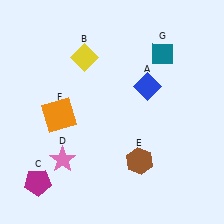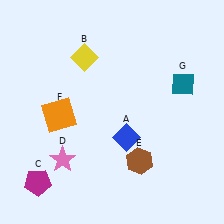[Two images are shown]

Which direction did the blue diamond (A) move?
The blue diamond (A) moved down.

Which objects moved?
The objects that moved are: the blue diamond (A), the teal diamond (G).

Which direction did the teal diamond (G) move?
The teal diamond (G) moved down.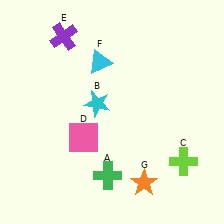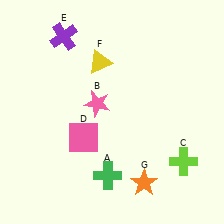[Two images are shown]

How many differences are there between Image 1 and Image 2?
There are 2 differences between the two images.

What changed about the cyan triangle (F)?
In Image 1, F is cyan. In Image 2, it changed to yellow.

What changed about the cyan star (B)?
In Image 1, B is cyan. In Image 2, it changed to pink.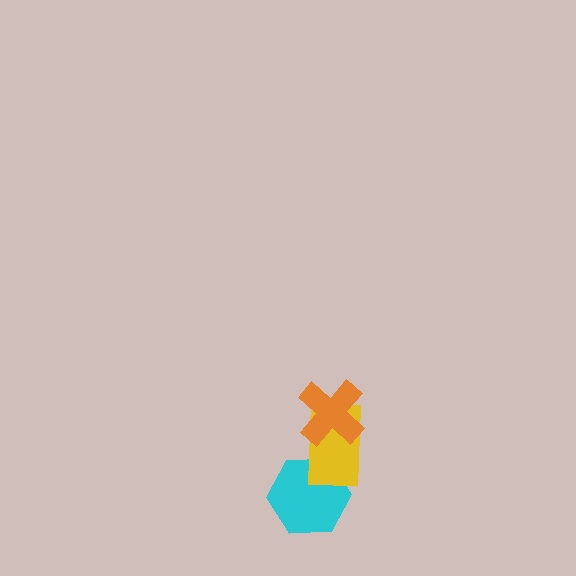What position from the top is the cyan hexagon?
The cyan hexagon is 3rd from the top.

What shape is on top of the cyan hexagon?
The yellow rectangle is on top of the cyan hexagon.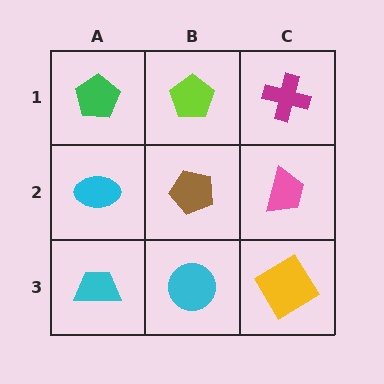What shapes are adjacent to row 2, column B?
A lime pentagon (row 1, column B), a cyan circle (row 3, column B), a cyan ellipse (row 2, column A), a pink trapezoid (row 2, column C).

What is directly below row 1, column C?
A pink trapezoid.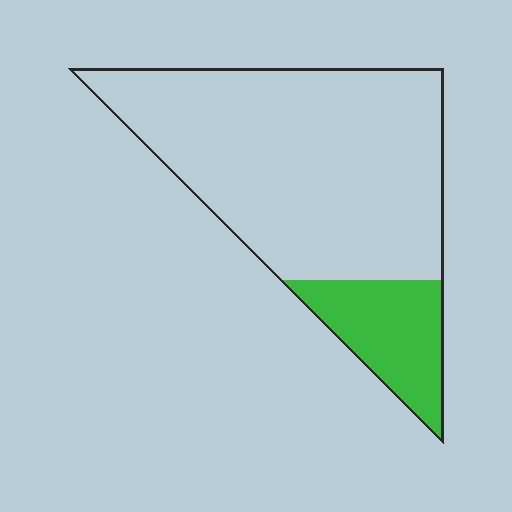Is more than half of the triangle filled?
No.